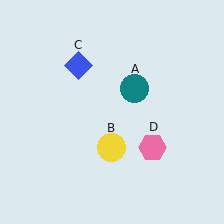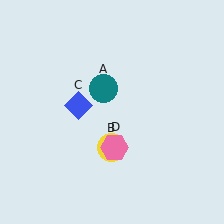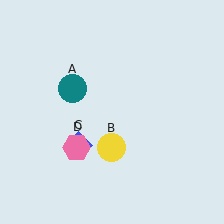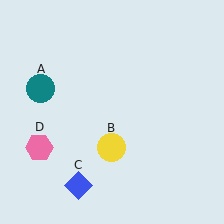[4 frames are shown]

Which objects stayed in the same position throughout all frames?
Yellow circle (object B) remained stationary.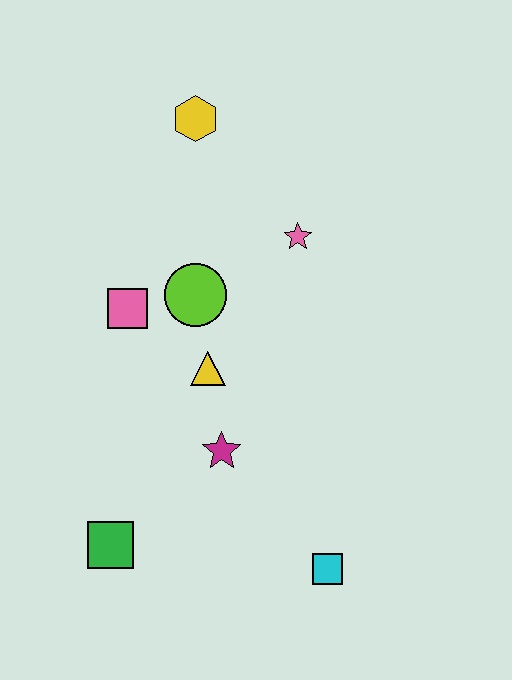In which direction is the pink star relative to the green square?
The pink star is above the green square.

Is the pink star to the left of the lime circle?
No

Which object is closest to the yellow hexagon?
The pink star is closest to the yellow hexagon.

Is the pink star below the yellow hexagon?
Yes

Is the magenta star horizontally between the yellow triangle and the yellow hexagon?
No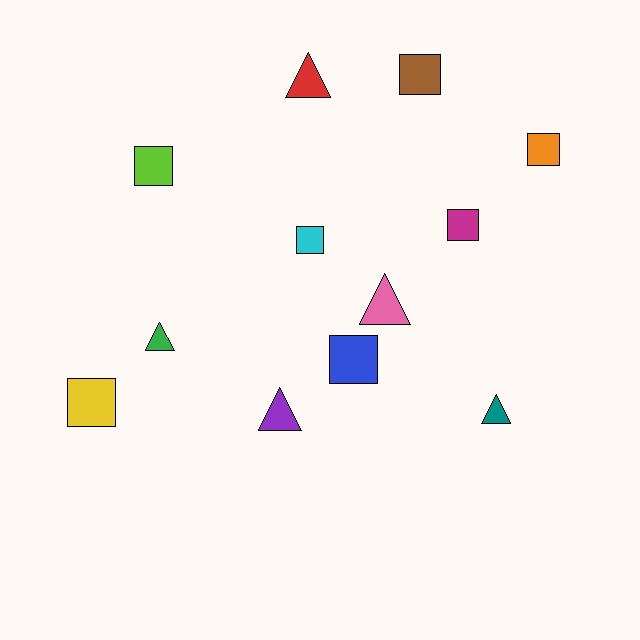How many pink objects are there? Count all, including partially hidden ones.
There is 1 pink object.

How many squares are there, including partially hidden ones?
There are 7 squares.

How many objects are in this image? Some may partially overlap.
There are 12 objects.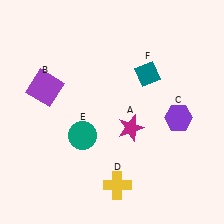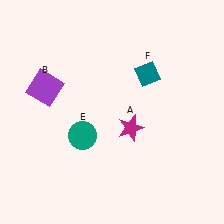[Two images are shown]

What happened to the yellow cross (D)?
The yellow cross (D) was removed in Image 2. It was in the bottom-right area of Image 1.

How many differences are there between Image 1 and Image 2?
There are 2 differences between the two images.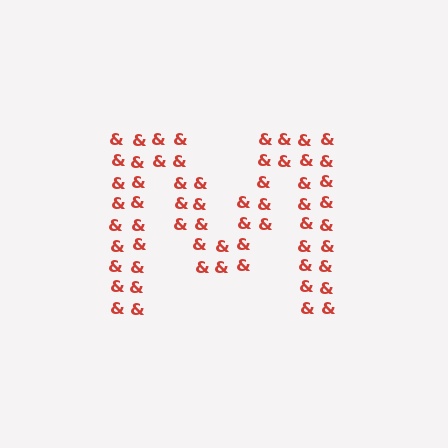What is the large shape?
The large shape is the letter M.